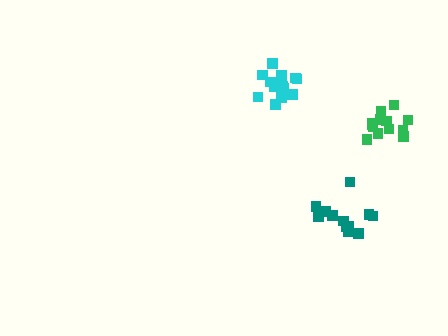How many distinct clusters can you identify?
There are 3 distinct clusters.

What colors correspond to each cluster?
The clusters are colored: cyan, teal, green.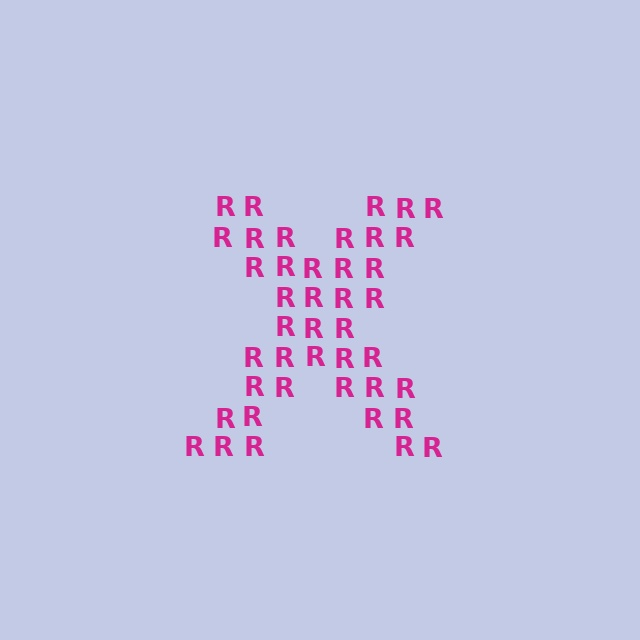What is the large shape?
The large shape is the letter X.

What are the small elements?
The small elements are letter R's.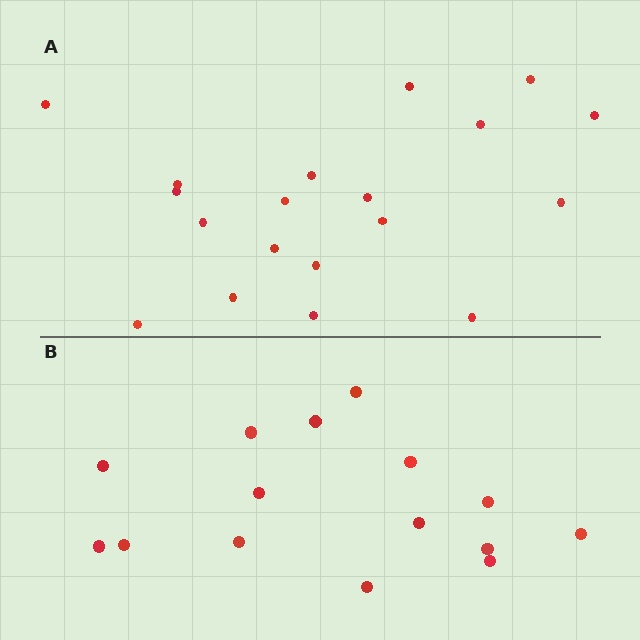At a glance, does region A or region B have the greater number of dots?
Region A (the top region) has more dots.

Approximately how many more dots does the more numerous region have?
Region A has about 4 more dots than region B.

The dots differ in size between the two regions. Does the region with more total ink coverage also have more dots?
No. Region B has more total ink coverage because its dots are larger, but region A actually contains more individual dots. Total area can be misleading — the number of items is what matters here.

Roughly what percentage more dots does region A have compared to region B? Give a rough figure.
About 25% more.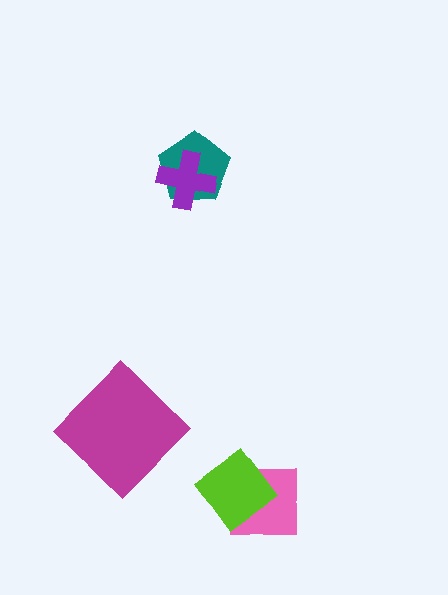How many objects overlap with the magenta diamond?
0 objects overlap with the magenta diamond.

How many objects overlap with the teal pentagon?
1 object overlaps with the teal pentagon.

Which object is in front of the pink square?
The lime diamond is in front of the pink square.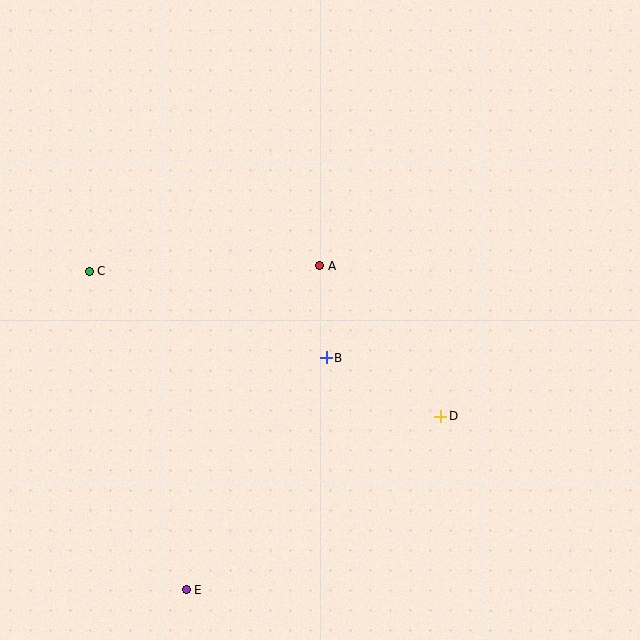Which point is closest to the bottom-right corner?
Point D is closest to the bottom-right corner.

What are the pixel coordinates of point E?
Point E is at (186, 590).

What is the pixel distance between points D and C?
The distance between D and C is 380 pixels.